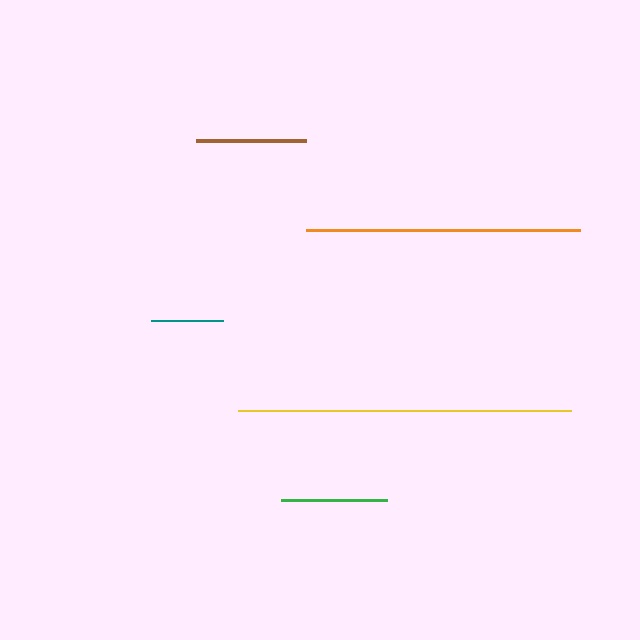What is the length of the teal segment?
The teal segment is approximately 72 pixels long.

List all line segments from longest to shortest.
From longest to shortest: yellow, orange, brown, green, teal.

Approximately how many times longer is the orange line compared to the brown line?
The orange line is approximately 2.5 times the length of the brown line.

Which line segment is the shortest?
The teal line is the shortest at approximately 72 pixels.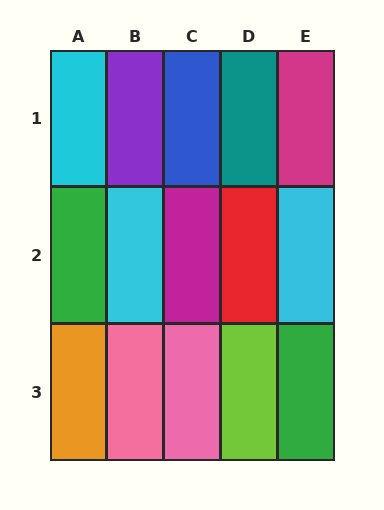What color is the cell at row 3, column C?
Pink.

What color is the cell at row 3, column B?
Pink.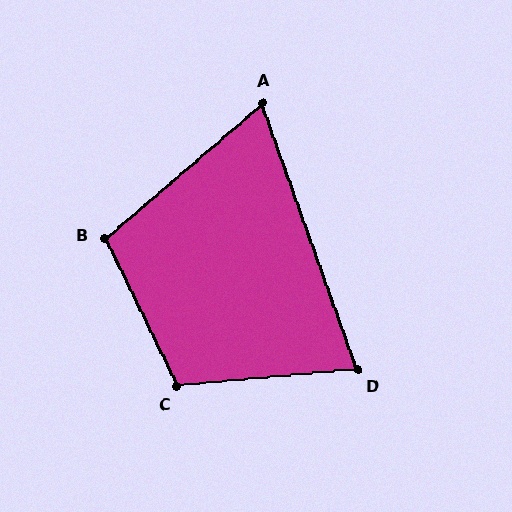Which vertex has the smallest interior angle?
A, at approximately 69 degrees.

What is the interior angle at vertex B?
Approximately 105 degrees (obtuse).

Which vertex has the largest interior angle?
C, at approximately 111 degrees.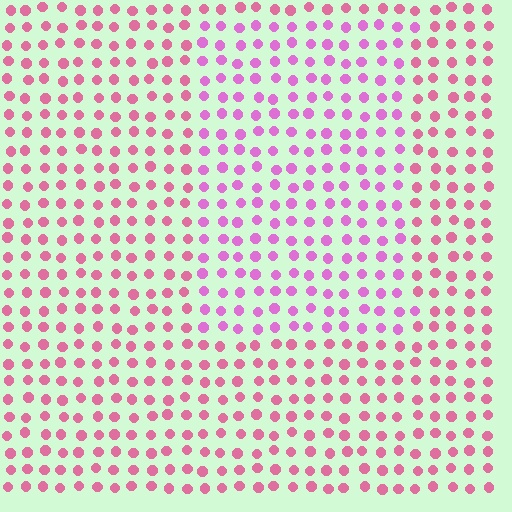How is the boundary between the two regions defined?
The boundary is defined purely by a slight shift in hue (about 29 degrees). Spacing, size, and orientation are identical on both sides.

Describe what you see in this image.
The image is filled with small pink elements in a uniform arrangement. A rectangle-shaped region is visible where the elements are tinted to a slightly different hue, forming a subtle color boundary.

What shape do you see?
I see a rectangle.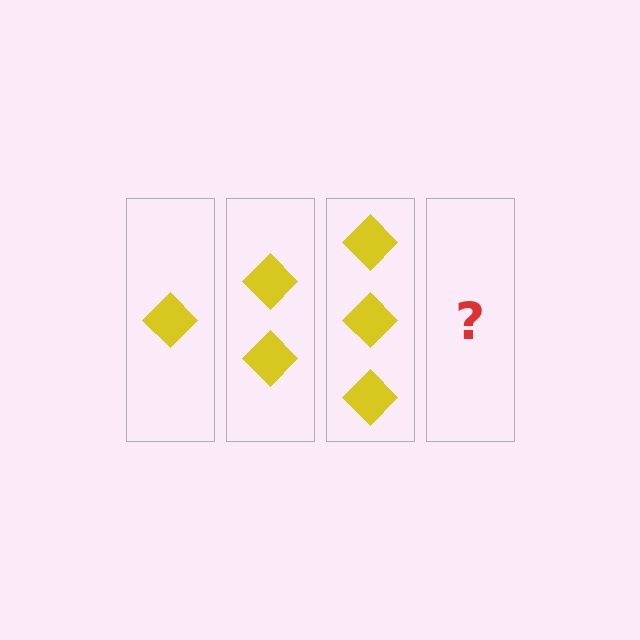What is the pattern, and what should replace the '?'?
The pattern is that each step adds one more diamond. The '?' should be 4 diamonds.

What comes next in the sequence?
The next element should be 4 diamonds.